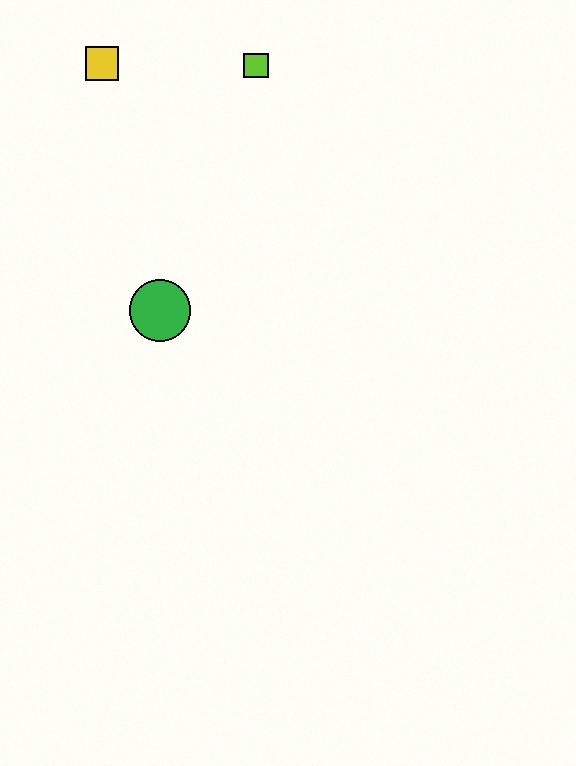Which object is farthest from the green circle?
The lime square is farthest from the green circle.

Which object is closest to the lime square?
The yellow square is closest to the lime square.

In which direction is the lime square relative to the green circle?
The lime square is above the green circle.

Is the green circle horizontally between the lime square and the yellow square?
Yes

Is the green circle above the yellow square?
No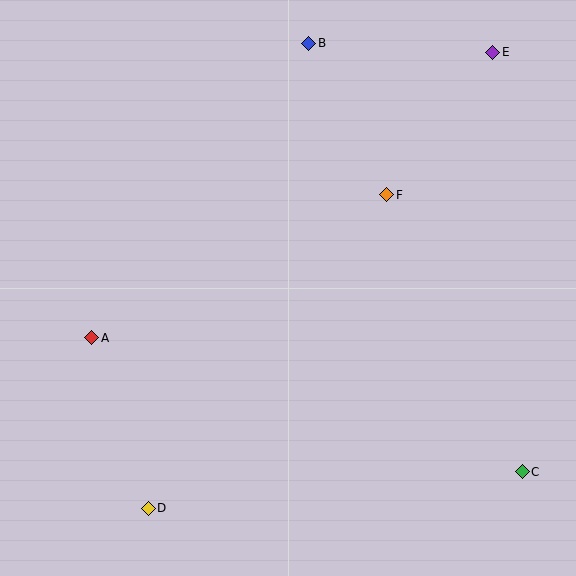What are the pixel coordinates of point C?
Point C is at (522, 472).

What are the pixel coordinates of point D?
Point D is at (148, 508).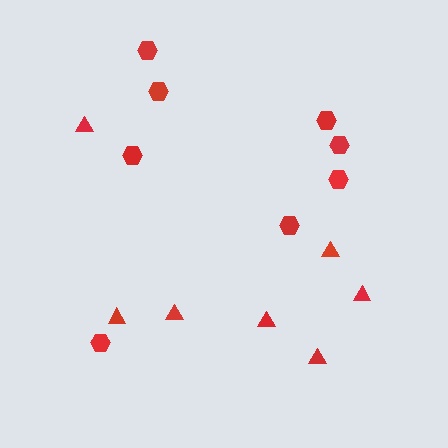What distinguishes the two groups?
There are 2 groups: one group of hexagons (8) and one group of triangles (7).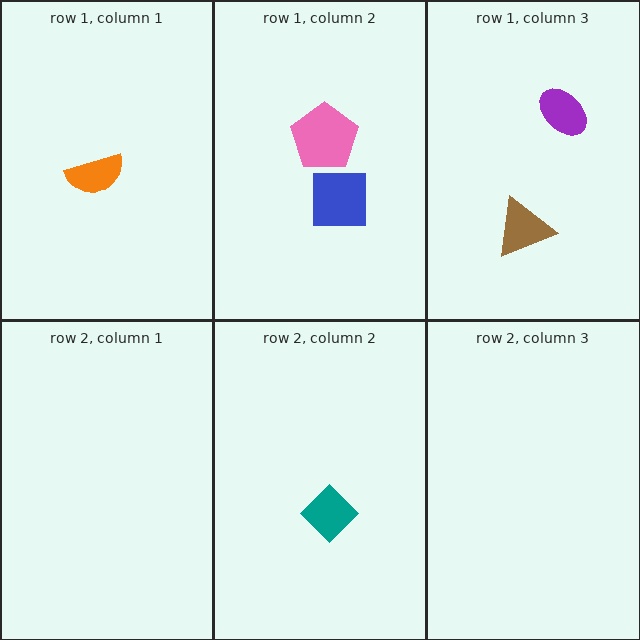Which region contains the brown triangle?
The row 1, column 3 region.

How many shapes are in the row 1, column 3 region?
2.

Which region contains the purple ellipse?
The row 1, column 3 region.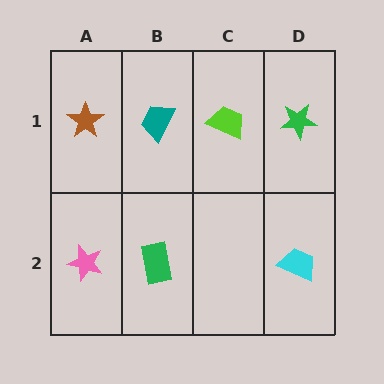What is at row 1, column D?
A green star.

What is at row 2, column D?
A cyan trapezoid.